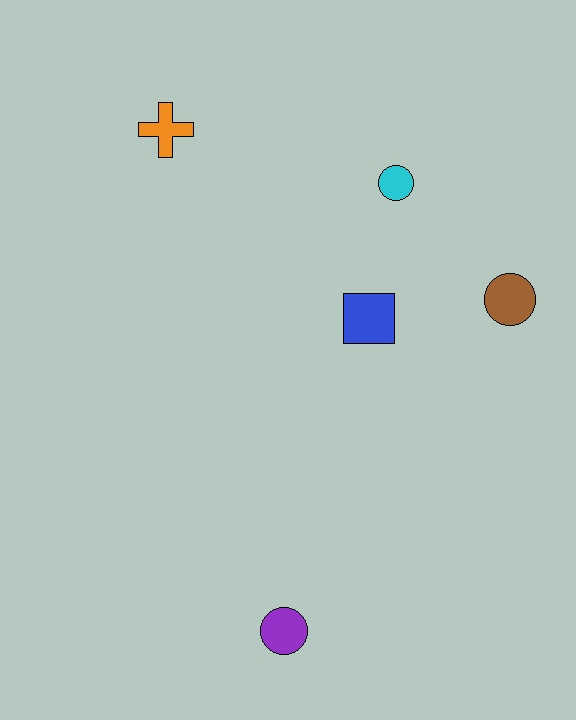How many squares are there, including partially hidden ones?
There is 1 square.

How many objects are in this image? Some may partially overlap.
There are 5 objects.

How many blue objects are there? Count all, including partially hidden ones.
There is 1 blue object.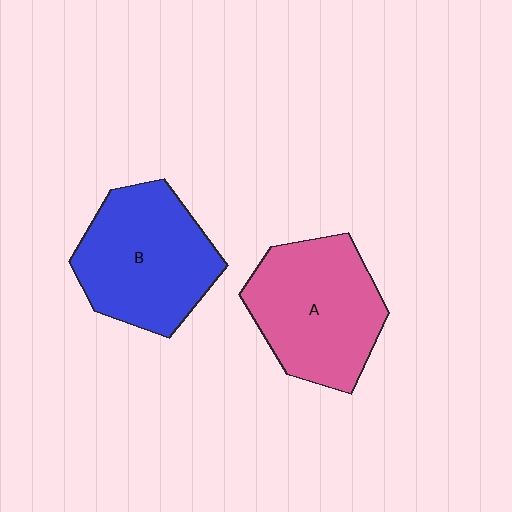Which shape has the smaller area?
Shape A (pink).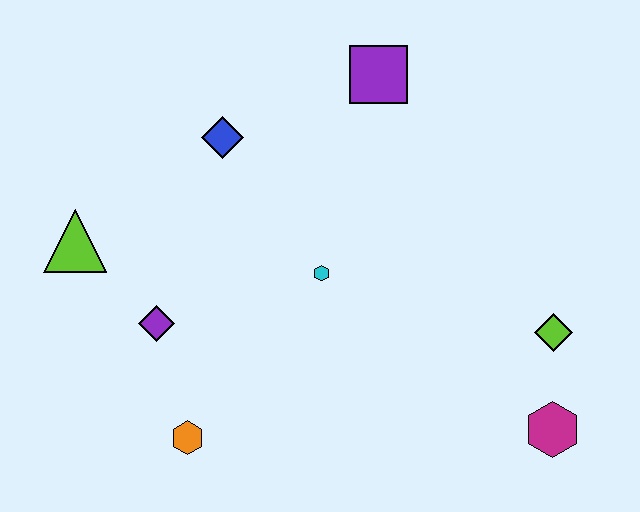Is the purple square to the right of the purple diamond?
Yes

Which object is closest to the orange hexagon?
The purple diamond is closest to the orange hexagon.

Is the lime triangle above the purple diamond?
Yes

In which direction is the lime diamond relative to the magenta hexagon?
The lime diamond is above the magenta hexagon.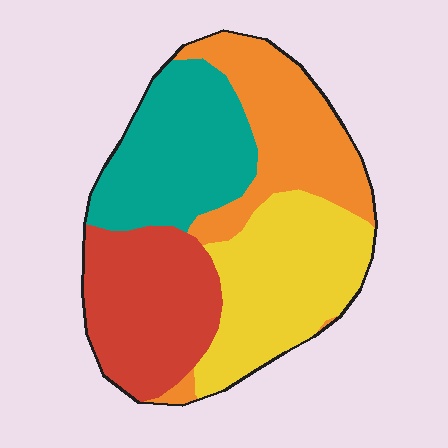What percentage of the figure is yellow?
Yellow takes up about one quarter (1/4) of the figure.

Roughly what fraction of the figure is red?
Red takes up about one quarter (1/4) of the figure.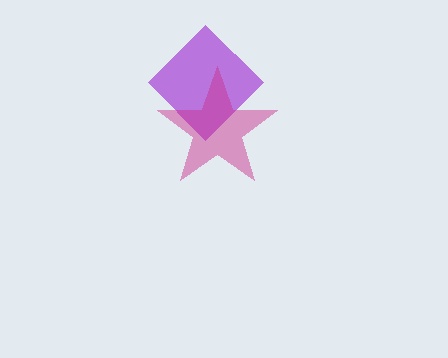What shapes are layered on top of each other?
The layered shapes are: a purple diamond, a magenta star.